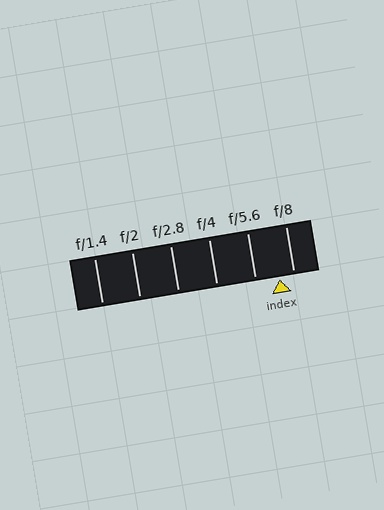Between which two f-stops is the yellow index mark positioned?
The index mark is between f/5.6 and f/8.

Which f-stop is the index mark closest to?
The index mark is closest to f/8.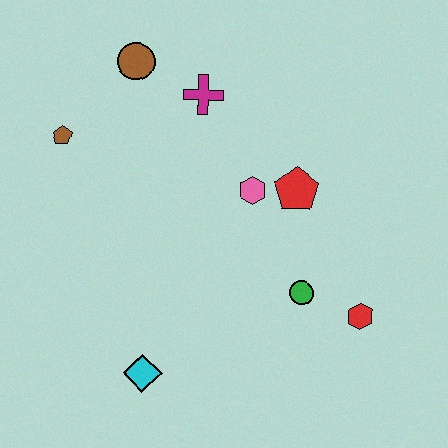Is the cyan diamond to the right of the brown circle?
Yes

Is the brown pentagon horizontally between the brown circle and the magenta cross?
No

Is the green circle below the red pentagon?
Yes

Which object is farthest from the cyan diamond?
The brown circle is farthest from the cyan diamond.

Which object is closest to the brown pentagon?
The brown circle is closest to the brown pentagon.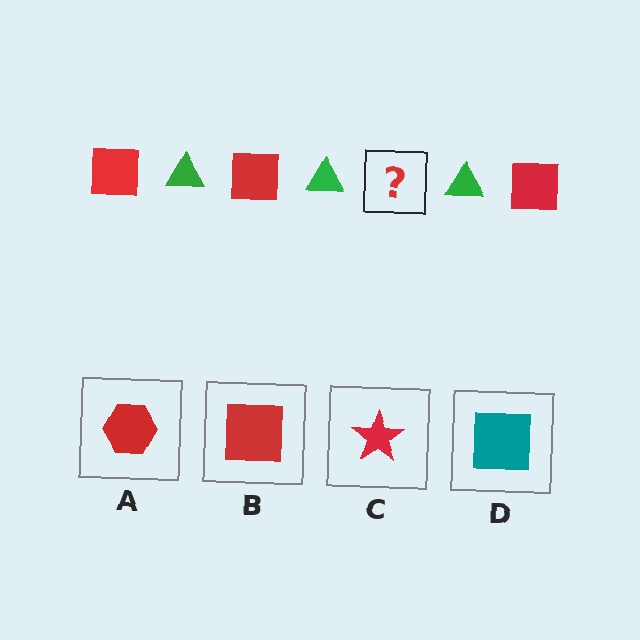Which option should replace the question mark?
Option B.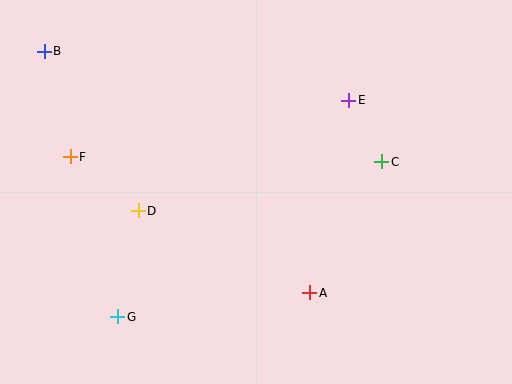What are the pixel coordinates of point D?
Point D is at (138, 211).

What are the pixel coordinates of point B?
Point B is at (44, 51).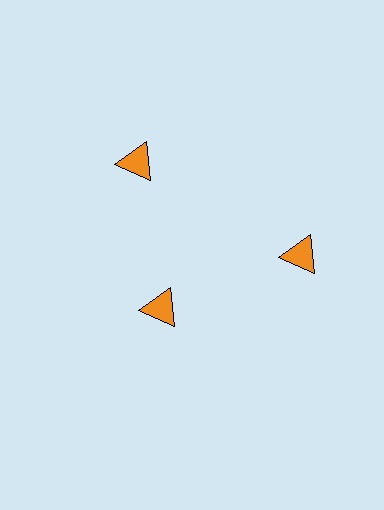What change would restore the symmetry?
The symmetry would be restored by moving it outward, back onto the ring so that all 3 triangles sit at equal angles and equal distance from the center.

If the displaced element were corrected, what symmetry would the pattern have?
It would have 3-fold rotational symmetry — the pattern would map onto itself every 120 degrees.